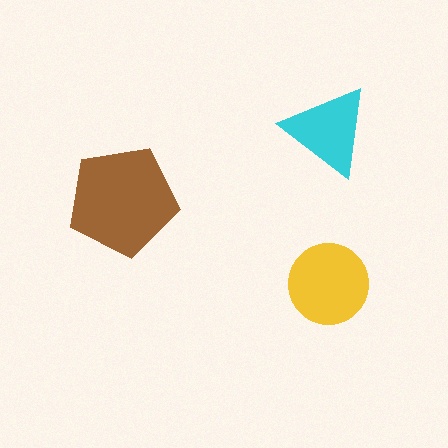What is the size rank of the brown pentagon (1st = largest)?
1st.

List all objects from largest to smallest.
The brown pentagon, the yellow circle, the cyan triangle.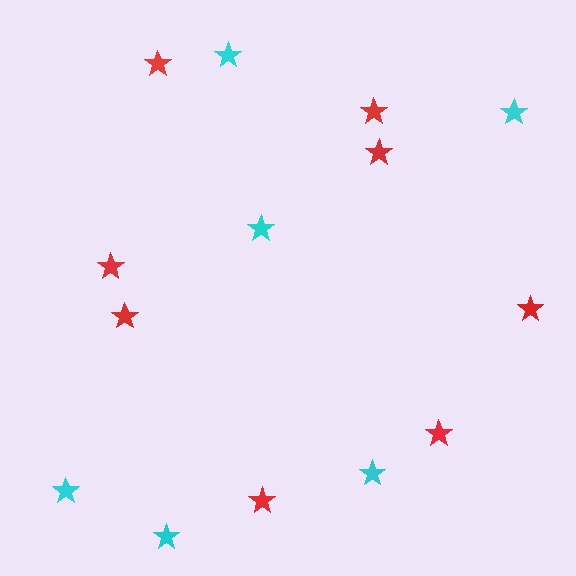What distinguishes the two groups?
There are 2 groups: one group of cyan stars (6) and one group of red stars (8).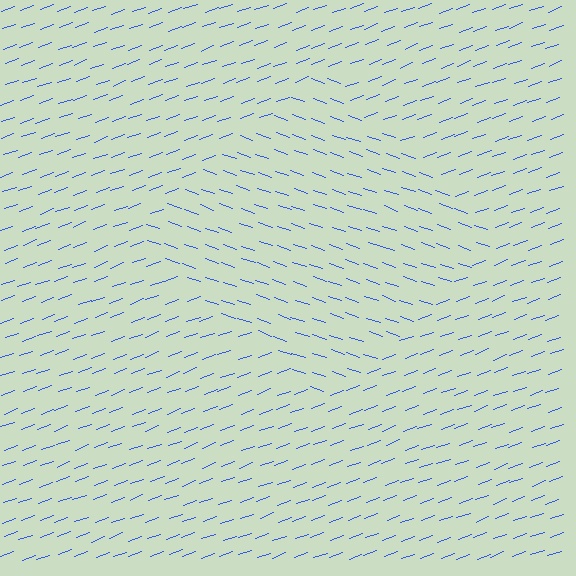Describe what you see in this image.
The image is filled with small blue line segments. A diamond region in the image has lines oriented differently from the surrounding lines, creating a visible texture boundary.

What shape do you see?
I see a diamond.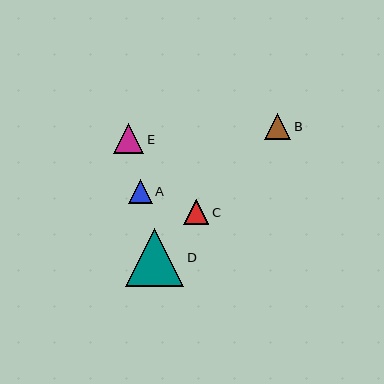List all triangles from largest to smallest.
From largest to smallest: D, E, B, C, A.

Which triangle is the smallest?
Triangle A is the smallest with a size of approximately 24 pixels.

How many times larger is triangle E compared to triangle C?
Triangle E is approximately 1.2 times the size of triangle C.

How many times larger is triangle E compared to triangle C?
Triangle E is approximately 1.2 times the size of triangle C.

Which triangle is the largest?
Triangle D is the largest with a size of approximately 59 pixels.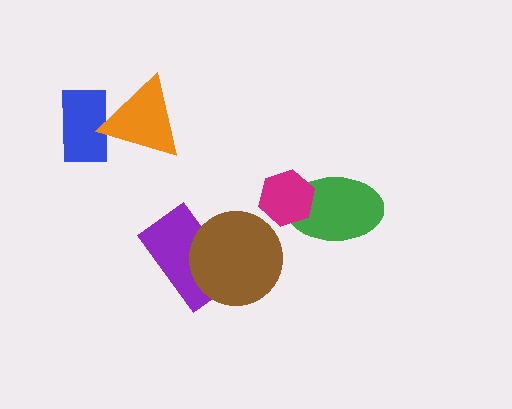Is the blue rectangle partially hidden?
Yes, it is partially covered by another shape.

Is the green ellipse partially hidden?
Yes, it is partially covered by another shape.